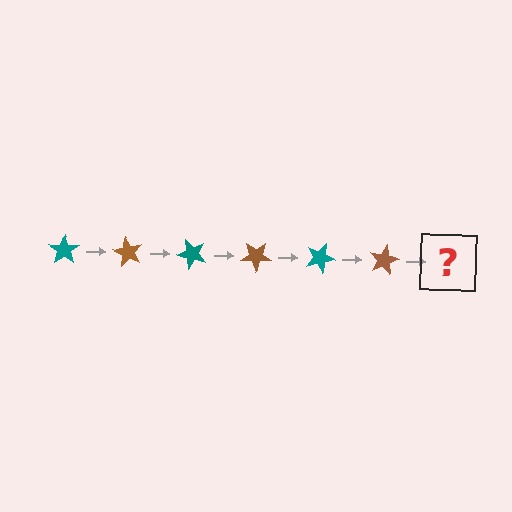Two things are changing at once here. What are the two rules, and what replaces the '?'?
The two rules are that it rotates 60 degrees each step and the color cycles through teal and brown. The '?' should be a teal star, rotated 360 degrees from the start.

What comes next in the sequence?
The next element should be a teal star, rotated 360 degrees from the start.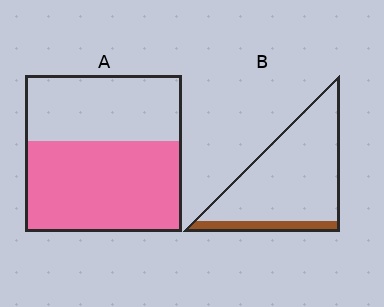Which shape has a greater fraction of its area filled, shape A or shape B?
Shape A.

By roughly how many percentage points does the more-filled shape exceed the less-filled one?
By roughly 45 percentage points (A over B).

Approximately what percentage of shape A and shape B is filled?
A is approximately 60% and B is approximately 15%.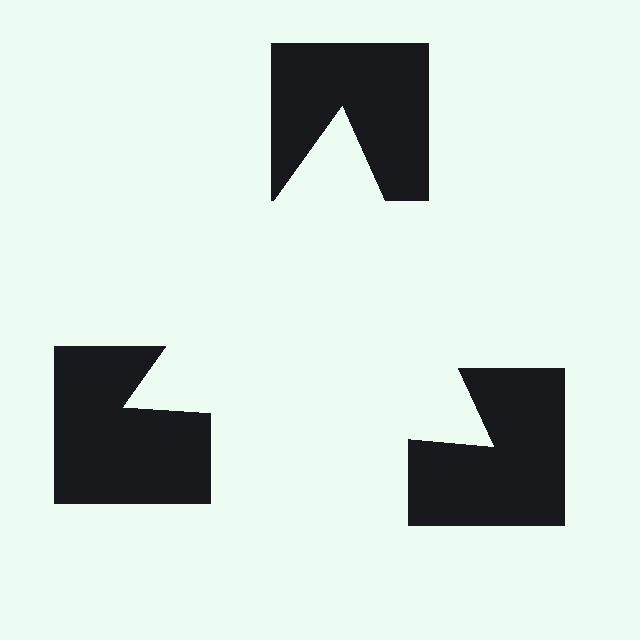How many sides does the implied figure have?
3 sides.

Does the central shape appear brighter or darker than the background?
It typically appears slightly brighter than the background, even though no actual brightness change is drawn.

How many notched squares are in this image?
There are 3 — one at each vertex of the illusory triangle.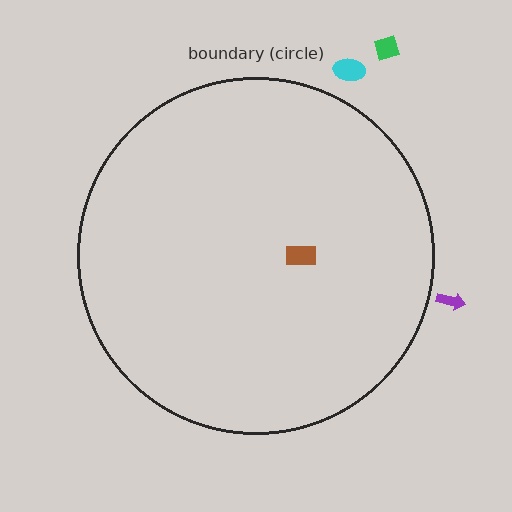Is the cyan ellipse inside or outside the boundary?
Outside.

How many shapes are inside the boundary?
1 inside, 3 outside.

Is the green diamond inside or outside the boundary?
Outside.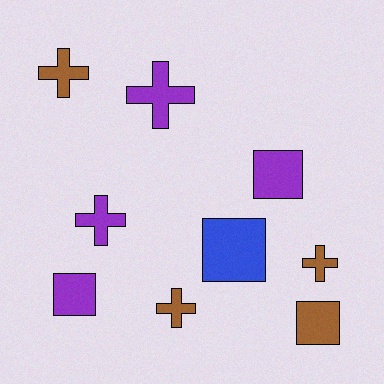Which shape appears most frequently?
Cross, with 5 objects.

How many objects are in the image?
There are 9 objects.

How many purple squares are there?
There are 2 purple squares.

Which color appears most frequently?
Brown, with 4 objects.